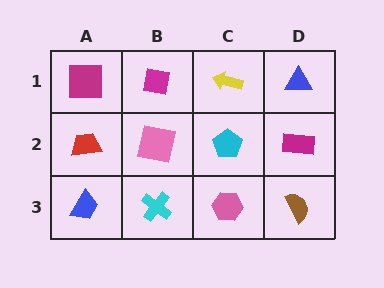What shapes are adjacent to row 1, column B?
A pink square (row 2, column B), a magenta square (row 1, column A), a yellow arrow (row 1, column C).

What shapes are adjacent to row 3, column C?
A cyan pentagon (row 2, column C), a cyan cross (row 3, column B), a brown semicircle (row 3, column D).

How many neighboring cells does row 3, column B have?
3.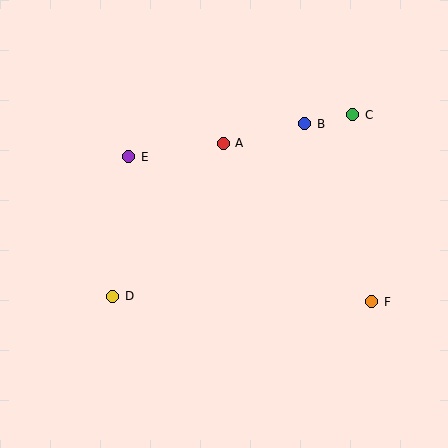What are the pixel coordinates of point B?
Point B is at (305, 124).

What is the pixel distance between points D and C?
The distance between D and C is 301 pixels.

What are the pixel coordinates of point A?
Point A is at (223, 143).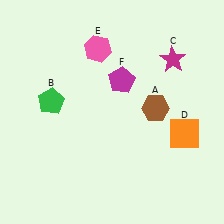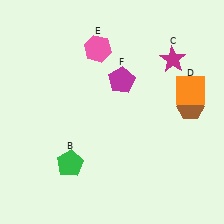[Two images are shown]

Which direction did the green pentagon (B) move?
The green pentagon (B) moved down.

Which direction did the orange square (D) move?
The orange square (D) moved up.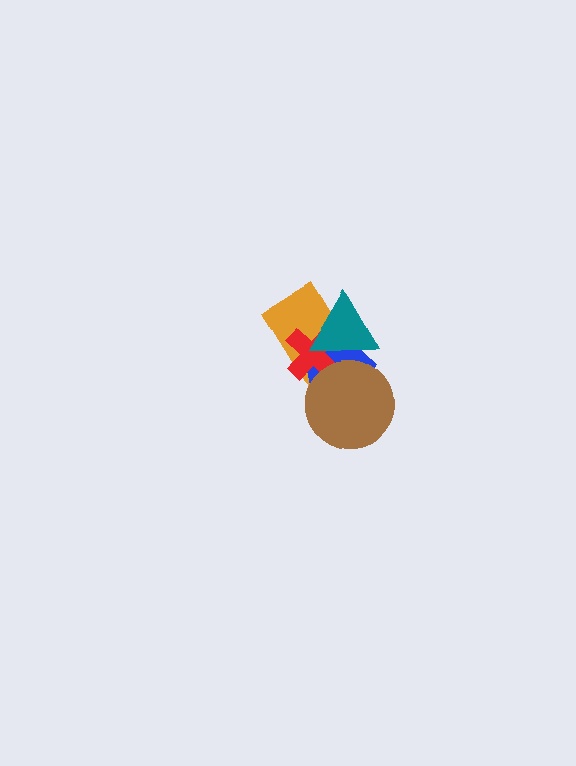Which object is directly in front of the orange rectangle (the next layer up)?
The blue pentagon is directly in front of the orange rectangle.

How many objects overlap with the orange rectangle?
4 objects overlap with the orange rectangle.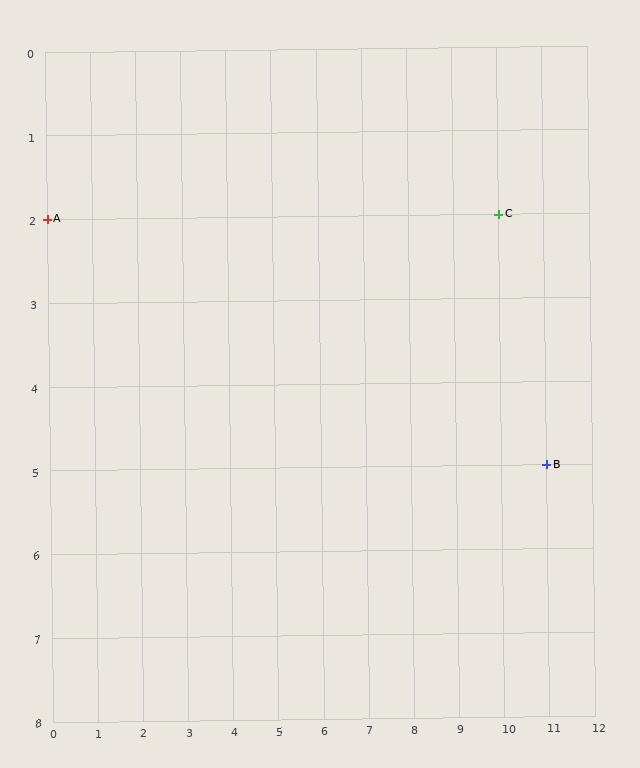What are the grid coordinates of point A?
Point A is at grid coordinates (0, 2).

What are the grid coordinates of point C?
Point C is at grid coordinates (10, 2).